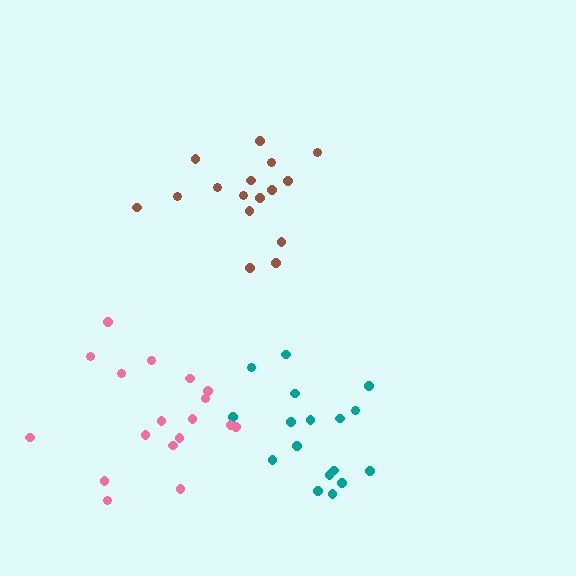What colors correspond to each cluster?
The clusters are colored: teal, brown, pink.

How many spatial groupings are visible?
There are 3 spatial groupings.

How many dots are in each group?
Group 1: 17 dots, Group 2: 16 dots, Group 3: 18 dots (51 total).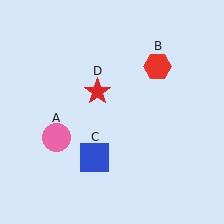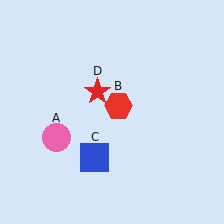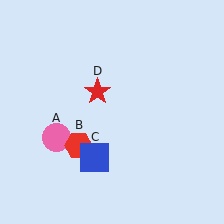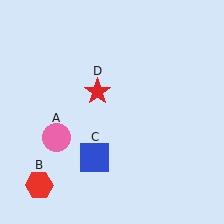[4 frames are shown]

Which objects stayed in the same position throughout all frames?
Pink circle (object A) and blue square (object C) and red star (object D) remained stationary.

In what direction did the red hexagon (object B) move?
The red hexagon (object B) moved down and to the left.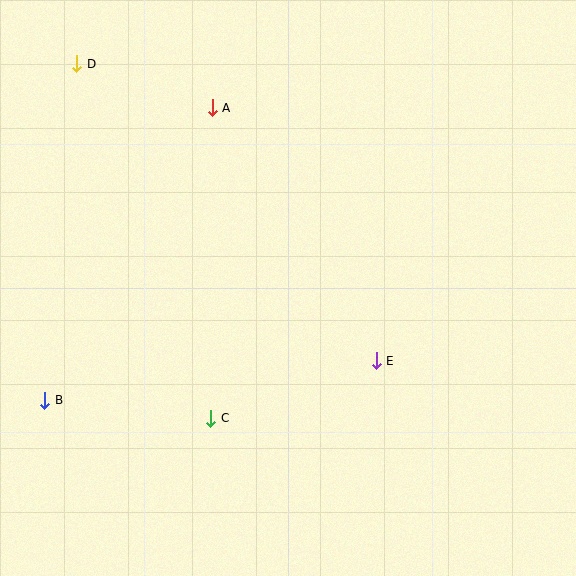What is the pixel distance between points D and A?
The distance between D and A is 142 pixels.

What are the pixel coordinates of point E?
Point E is at (376, 361).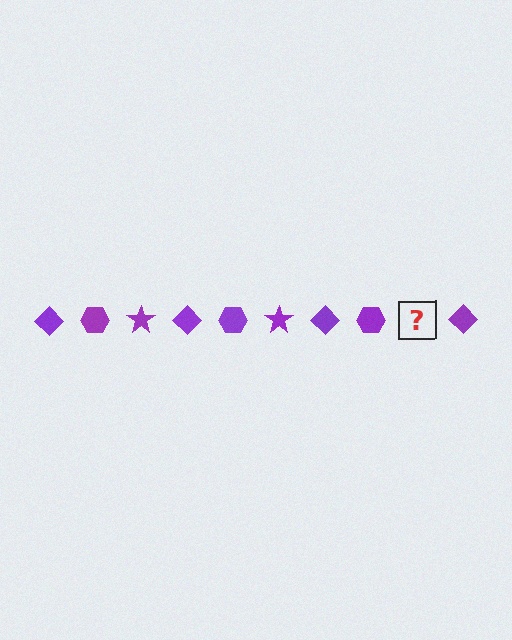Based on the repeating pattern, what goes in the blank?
The blank should be a purple star.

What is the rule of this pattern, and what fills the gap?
The rule is that the pattern cycles through diamond, hexagon, star shapes in purple. The gap should be filled with a purple star.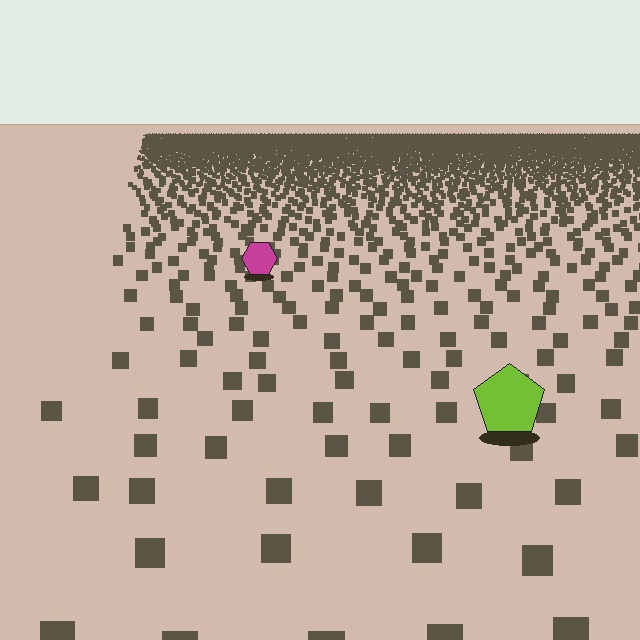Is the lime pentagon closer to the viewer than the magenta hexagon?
Yes. The lime pentagon is closer — you can tell from the texture gradient: the ground texture is coarser near it.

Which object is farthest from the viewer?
The magenta hexagon is farthest from the viewer. It appears smaller and the ground texture around it is denser.